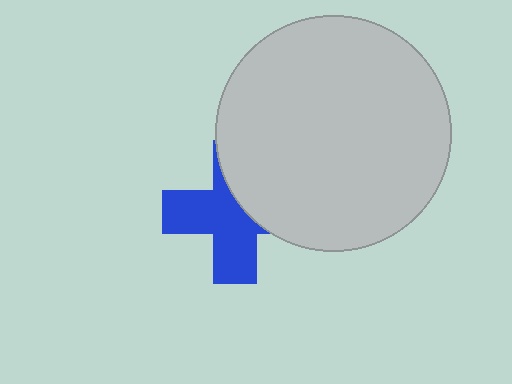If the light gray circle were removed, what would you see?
You would see the complete blue cross.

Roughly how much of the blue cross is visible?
About half of it is visible (roughly 58%).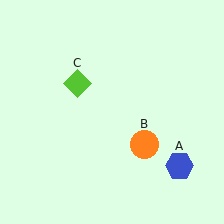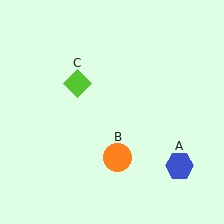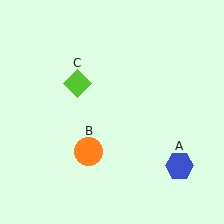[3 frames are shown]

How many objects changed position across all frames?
1 object changed position: orange circle (object B).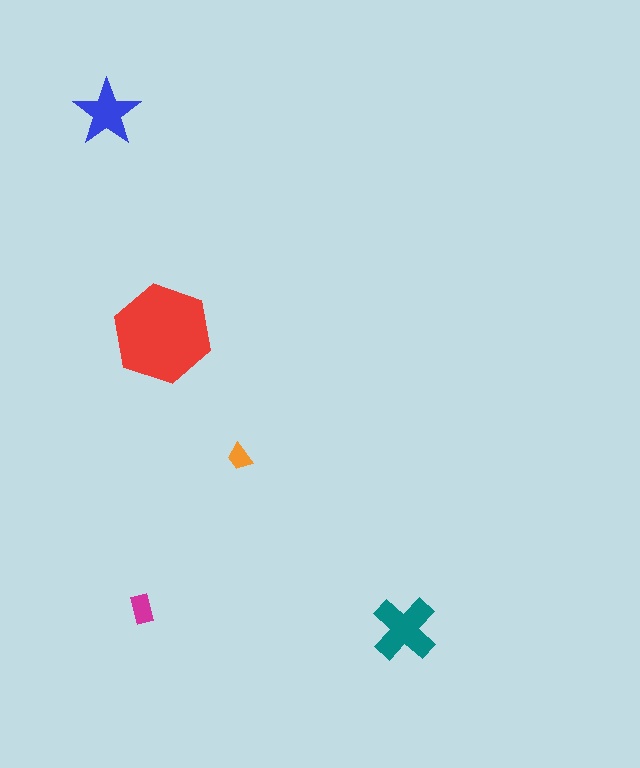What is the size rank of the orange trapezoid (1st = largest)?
5th.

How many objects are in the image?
There are 5 objects in the image.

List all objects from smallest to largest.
The orange trapezoid, the magenta rectangle, the blue star, the teal cross, the red hexagon.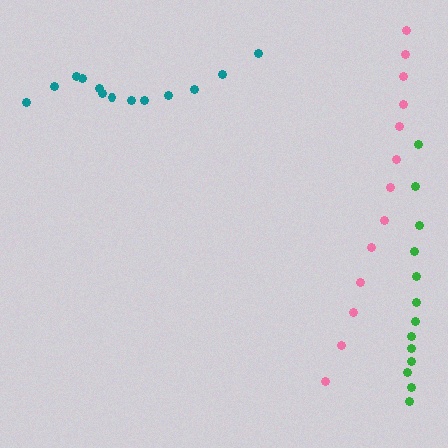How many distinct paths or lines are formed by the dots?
There are 3 distinct paths.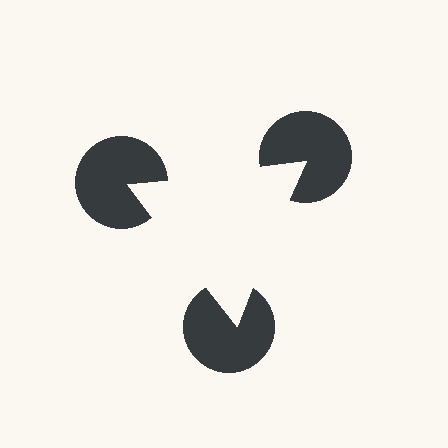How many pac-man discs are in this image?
There are 3 — one at each vertex of the illusory triangle.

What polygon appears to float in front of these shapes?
An illusory triangle — its edges are inferred from the aligned wedge cuts in the pac-man discs, not physically drawn.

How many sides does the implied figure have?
3 sides.